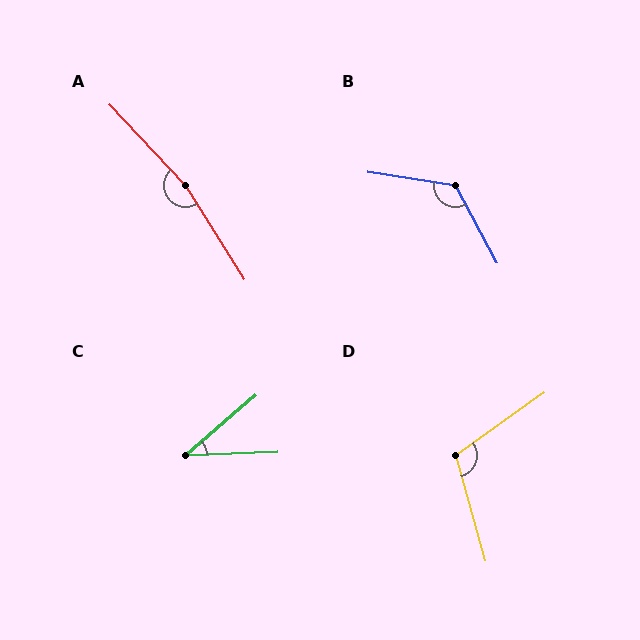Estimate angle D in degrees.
Approximately 110 degrees.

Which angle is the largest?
A, at approximately 169 degrees.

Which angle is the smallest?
C, at approximately 38 degrees.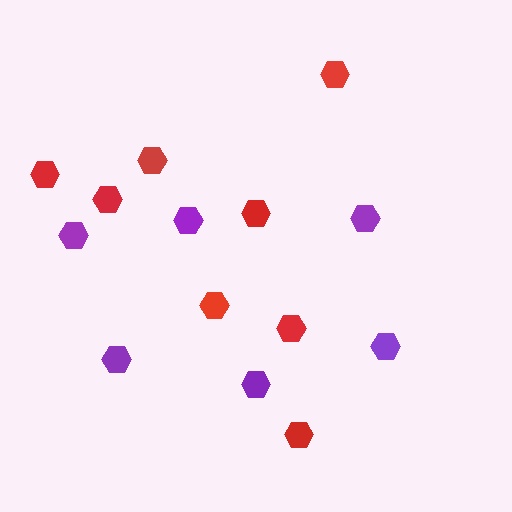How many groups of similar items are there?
There are 2 groups: one group of red hexagons (8) and one group of purple hexagons (6).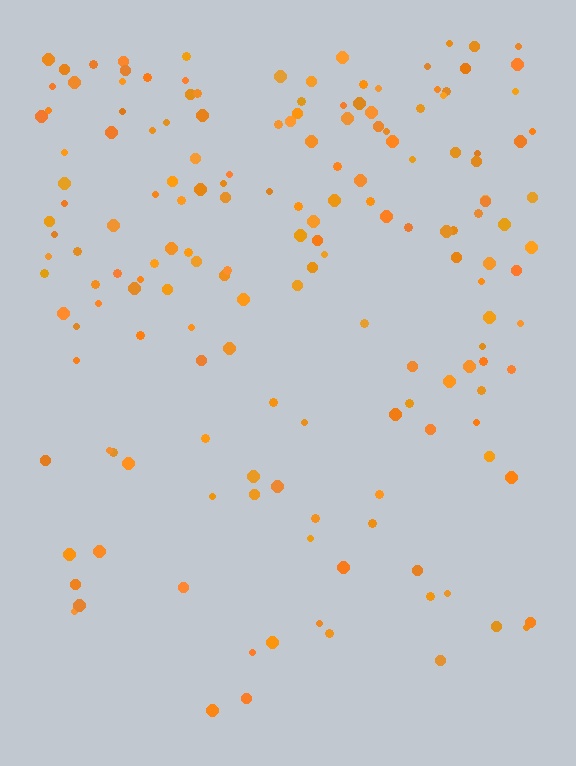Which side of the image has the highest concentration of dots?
The top.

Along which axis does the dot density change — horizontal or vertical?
Vertical.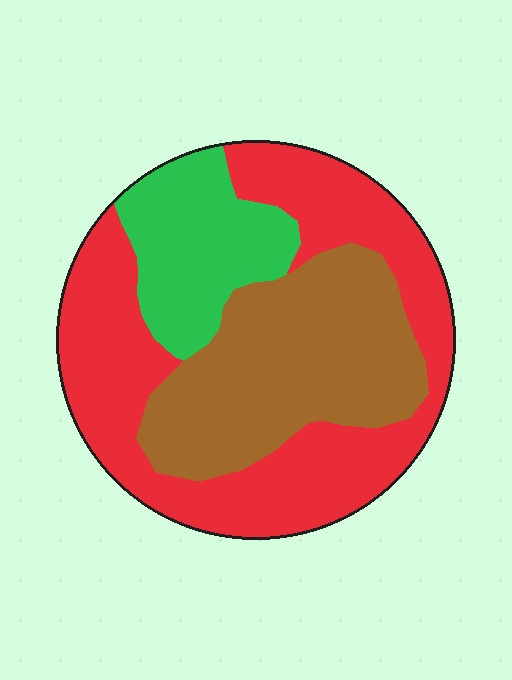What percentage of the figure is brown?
Brown takes up about one third (1/3) of the figure.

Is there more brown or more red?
Red.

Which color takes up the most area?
Red, at roughly 50%.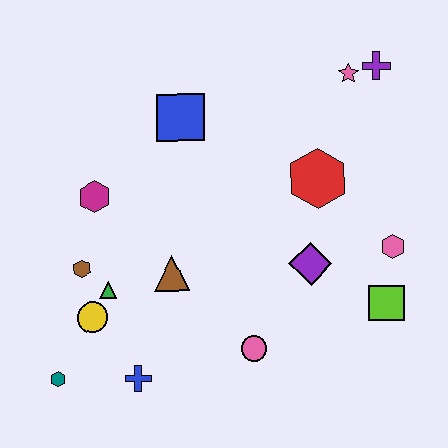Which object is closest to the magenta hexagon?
The brown hexagon is closest to the magenta hexagon.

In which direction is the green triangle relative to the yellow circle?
The green triangle is above the yellow circle.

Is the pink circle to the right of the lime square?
No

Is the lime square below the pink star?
Yes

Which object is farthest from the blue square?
The teal hexagon is farthest from the blue square.